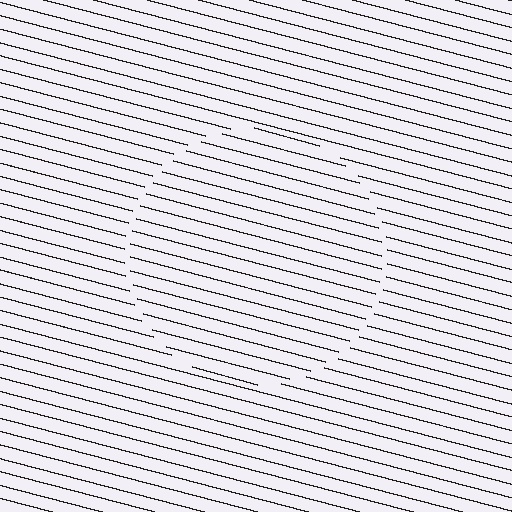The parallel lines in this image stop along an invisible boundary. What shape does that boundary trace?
An illusory circle. The interior of the shape contains the same grating, shifted by half a period — the contour is defined by the phase discontinuity where line-ends from the inner and outer gratings abut.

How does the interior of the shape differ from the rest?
The interior of the shape contains the same grating, shifted by half a period — the contour is defined by the phase discontinuity where line-ends from the inner and outer gratings abut.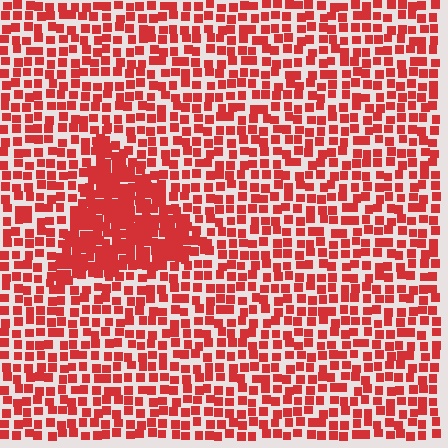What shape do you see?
I see a triangle.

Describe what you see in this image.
The image contains small red elements arranged at two different densities. A triangle-shaped region is visible where the elements are more densely packed than the surrounding area.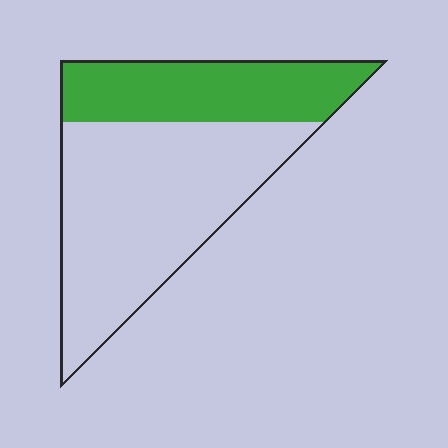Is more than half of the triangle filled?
No.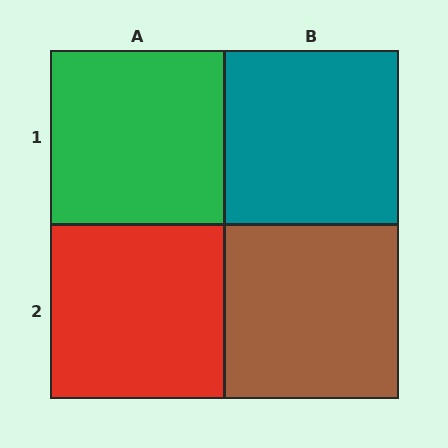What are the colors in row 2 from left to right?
Red, brown.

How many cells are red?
1 cell is red.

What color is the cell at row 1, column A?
Green.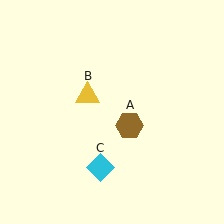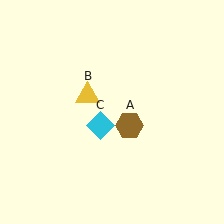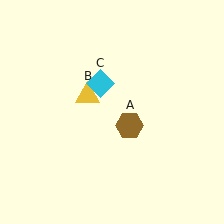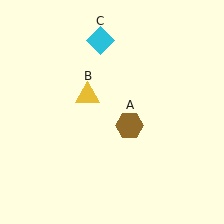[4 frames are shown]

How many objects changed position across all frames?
1 object changed position: cyan diamond (object C).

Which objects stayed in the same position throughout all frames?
Brown hexagon (object A) and yellow triangle (object B) remained stationary.